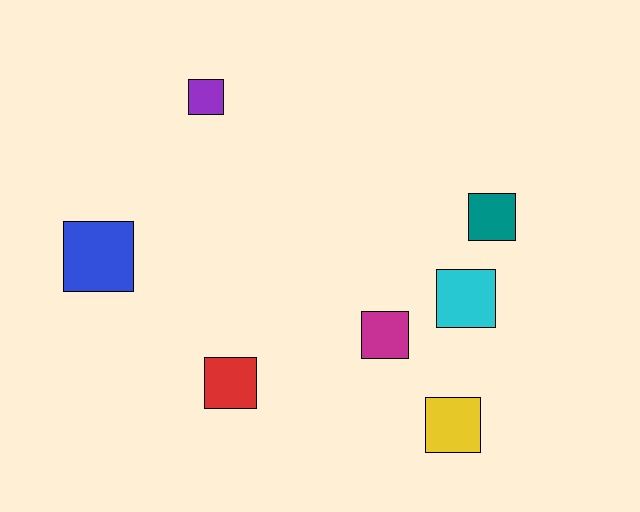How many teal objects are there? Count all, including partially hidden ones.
There is 1 teal object.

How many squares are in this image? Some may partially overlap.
There are 7 squares.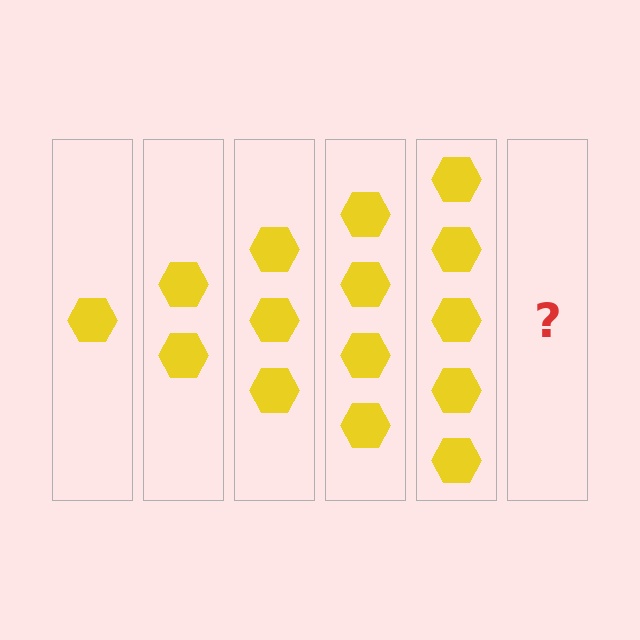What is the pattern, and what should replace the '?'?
The pattern is that each step adds one more hexagon. The '?' should be 6 hexagons.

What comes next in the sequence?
The next element should be 6 hexagons.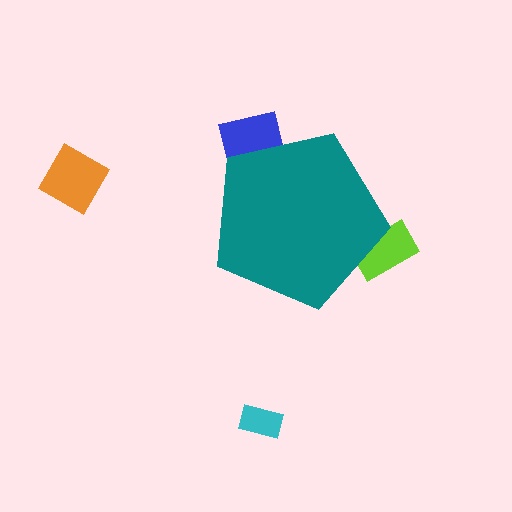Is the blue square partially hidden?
Yes, the blue square is partially hidden behind the teal pentagon.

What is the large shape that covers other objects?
A teal pentagon.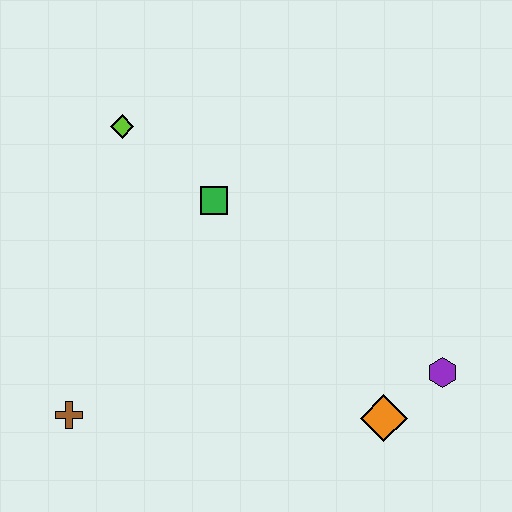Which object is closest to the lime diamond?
The green square is closest to the lime diamond.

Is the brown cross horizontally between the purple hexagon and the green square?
No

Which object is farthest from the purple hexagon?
The lime diamond is farthest from the purple hexagon.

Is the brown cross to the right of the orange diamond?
No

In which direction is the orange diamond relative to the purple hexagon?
The orange diamond is to the left of the purple hexagon.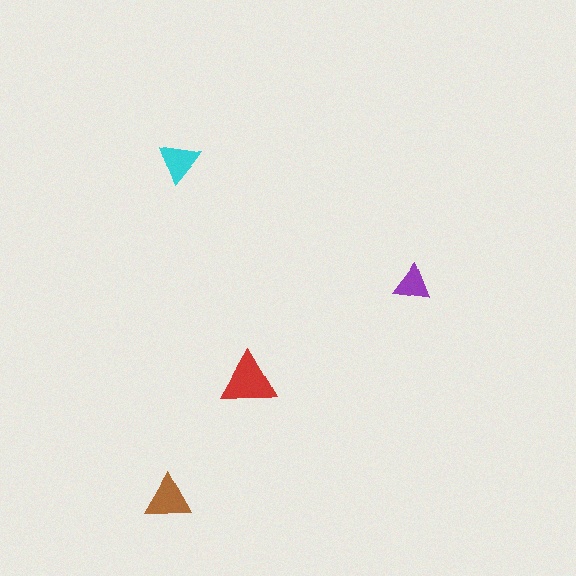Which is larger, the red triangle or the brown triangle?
The red one.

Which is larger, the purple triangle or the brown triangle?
The brown one.